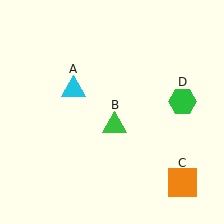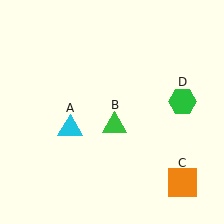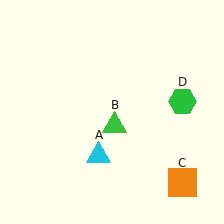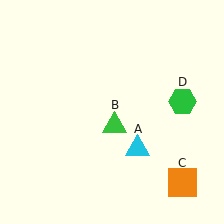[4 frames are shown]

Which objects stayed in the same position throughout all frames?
Green triangle (object B) and orange square (object C) and green hexagon (object D) remained stationary.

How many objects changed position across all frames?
1 object changed position: cyan triangle (object A).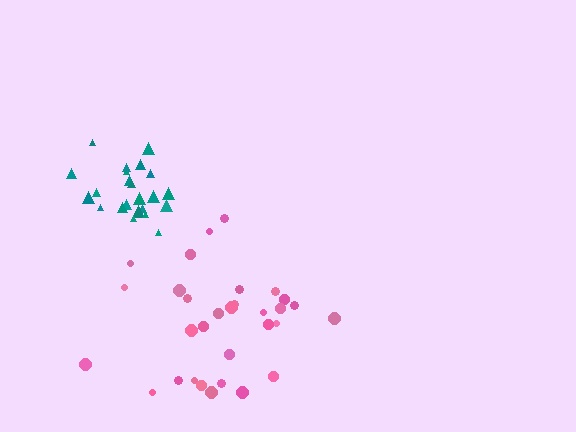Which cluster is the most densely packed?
Teal.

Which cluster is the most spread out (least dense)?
Pink.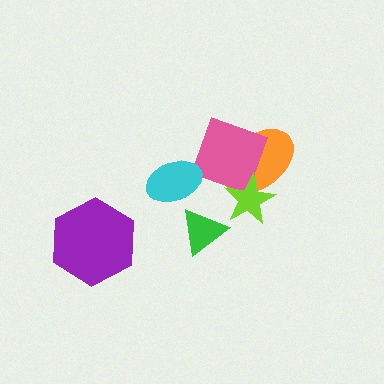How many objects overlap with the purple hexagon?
0 objects overlap with the purple hexagon.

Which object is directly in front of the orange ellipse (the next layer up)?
The pink square is directly in front of the orange ellipse.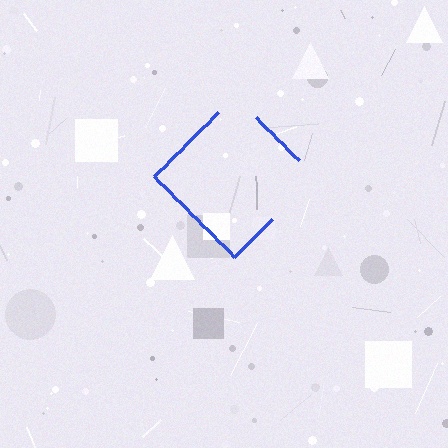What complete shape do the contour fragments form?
The contour fragments form a diamond.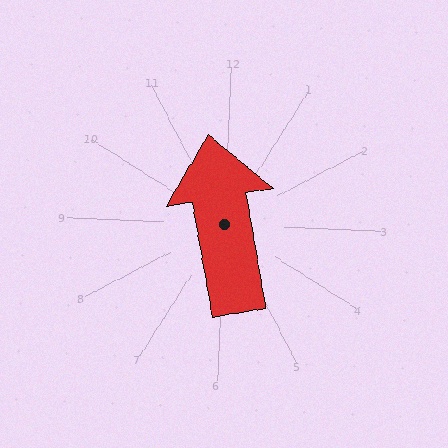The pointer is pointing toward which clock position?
Roughly 12 o'clock.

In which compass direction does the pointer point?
North.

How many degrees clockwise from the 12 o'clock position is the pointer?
Approximately 348 degrees.